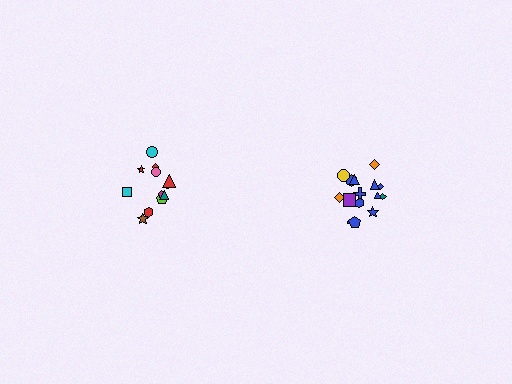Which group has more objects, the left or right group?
The right group.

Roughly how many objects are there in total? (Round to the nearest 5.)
Roughly 25 objects in total.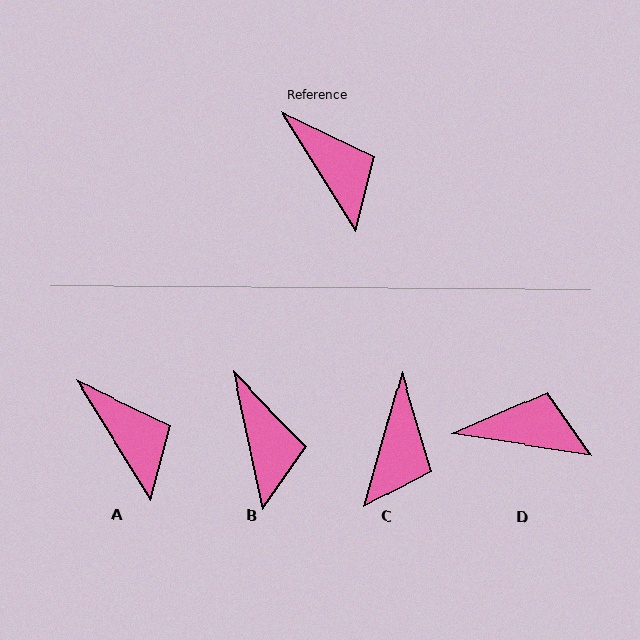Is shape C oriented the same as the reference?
No, it is off by about 48 degrees.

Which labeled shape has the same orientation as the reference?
A.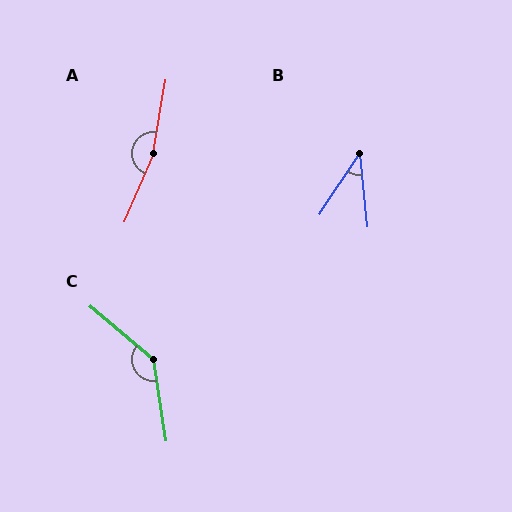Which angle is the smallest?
B, at approximately 39 degrees.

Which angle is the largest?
A, at approximately 166 degrees.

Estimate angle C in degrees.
Approximately 138 degrees.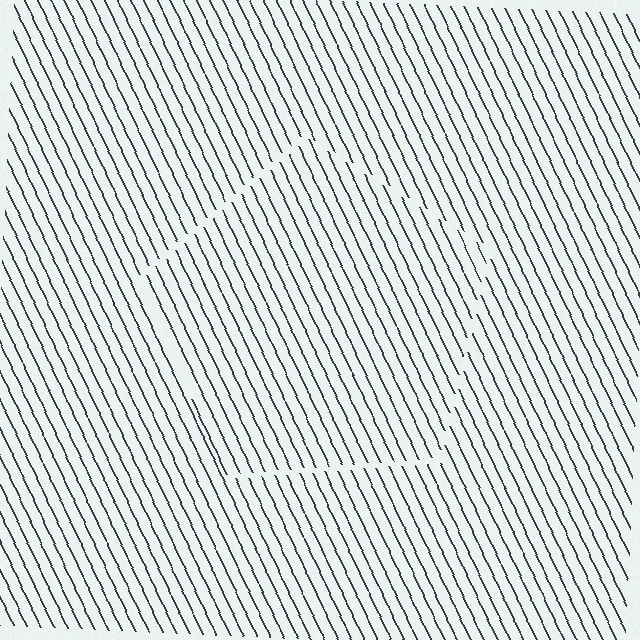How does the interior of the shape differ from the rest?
The interior of the shape contains the same grating, shifted by half a period — the contour is defined by the phase discontinuity where line-ends from the inner and outer gratings abut.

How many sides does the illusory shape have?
5 sides — the line-ends trace a pentagon.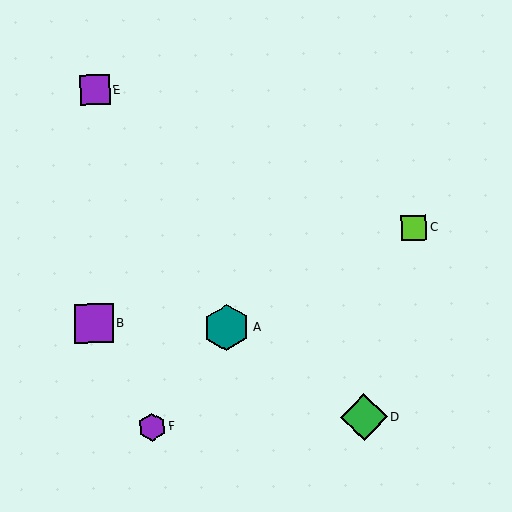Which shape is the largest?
The green diamond (labeled D) is the largest.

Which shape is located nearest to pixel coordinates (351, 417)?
The green diamond (labeled D) at (364, 417) is nearest to that location.